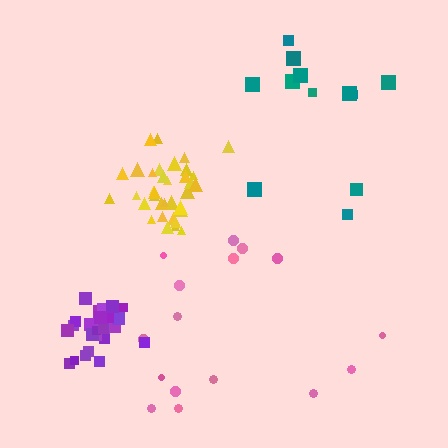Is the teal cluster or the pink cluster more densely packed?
Teal.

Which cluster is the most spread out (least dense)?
Pink.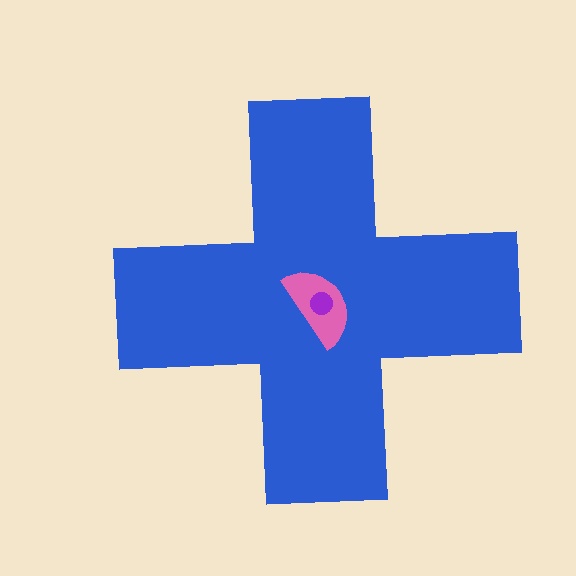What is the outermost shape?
The blue cross.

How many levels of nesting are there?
3.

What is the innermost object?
The purple circle.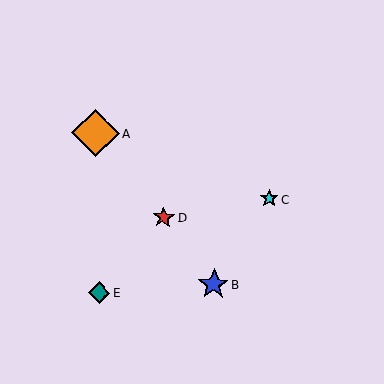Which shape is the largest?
The orange diamond (labeled A) is the largest.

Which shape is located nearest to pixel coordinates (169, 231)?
The red star (labeled D) at (163, 217) is nearest to that location.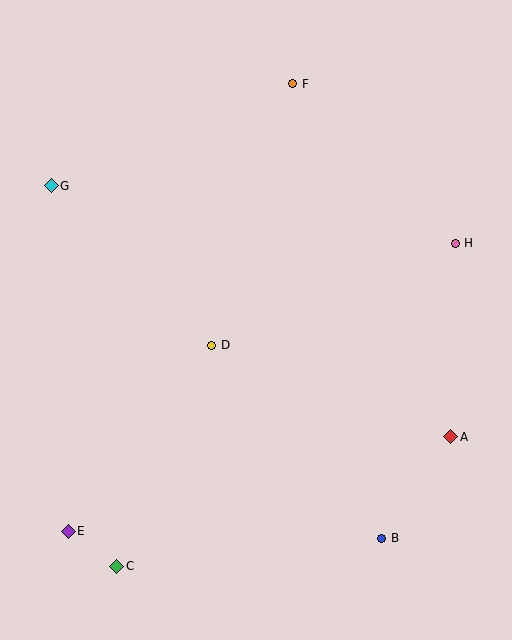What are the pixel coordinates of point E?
Point E is at (68, 531).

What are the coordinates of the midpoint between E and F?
The midpoint between E and F is at (180, 308).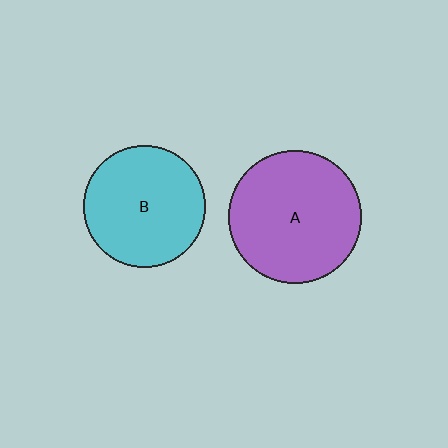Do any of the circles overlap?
No, none of the circles overlap.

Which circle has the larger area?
Circle A (purple).